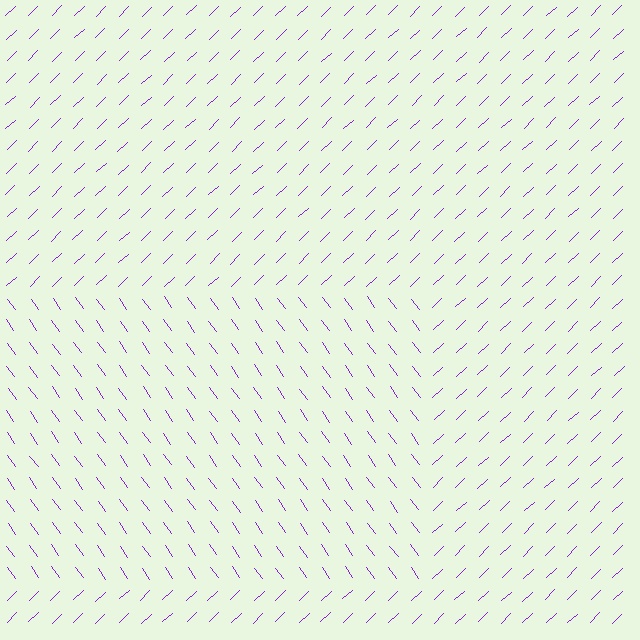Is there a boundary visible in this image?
Yes, there is a texture boundary formed by a change in line orientation.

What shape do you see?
I see a rectangle.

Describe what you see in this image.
The image is filled with small purple line segments. A rectangle region in the image has lines oriented differently from the surrounding lines, creating a visible texture boundary.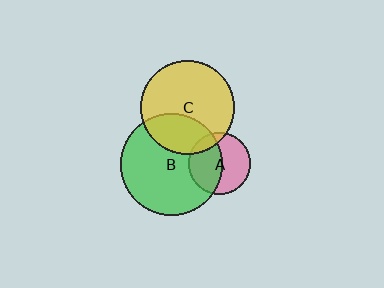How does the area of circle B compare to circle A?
Approximately 2.7 times.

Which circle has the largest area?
Circle B (green).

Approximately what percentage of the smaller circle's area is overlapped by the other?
Approximately 50%.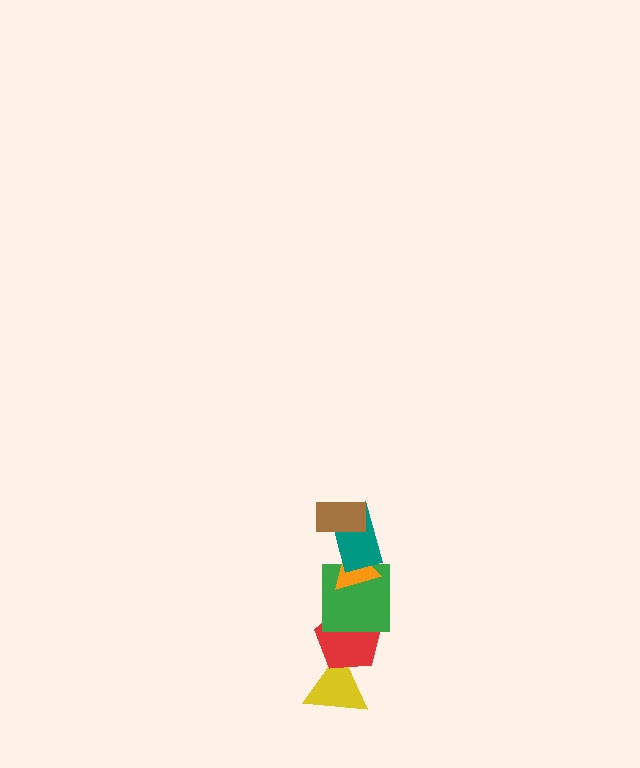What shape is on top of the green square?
The orange triangle is on top of the green square.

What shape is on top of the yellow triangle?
The red pentagon is on top of the yellow triangle.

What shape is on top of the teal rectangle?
The brown rectangle is on top of the teal rectangle.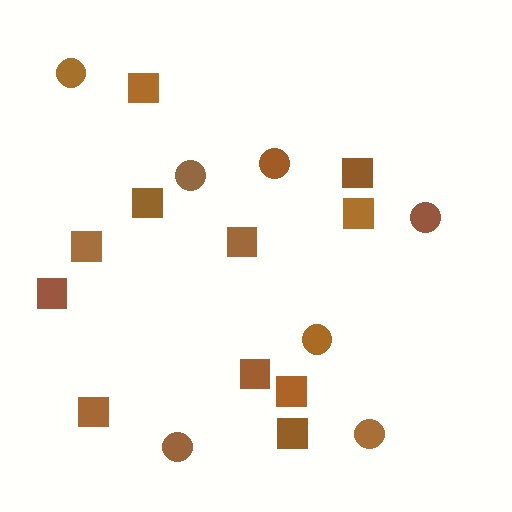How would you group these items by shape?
There are 2 groups: one group of squares (11) and one group of circles (7).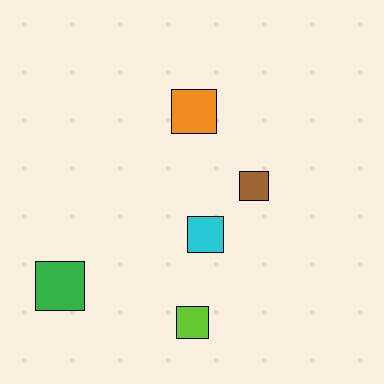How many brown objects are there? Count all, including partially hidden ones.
There is 1 brown object.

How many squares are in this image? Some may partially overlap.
There are 5 squares.